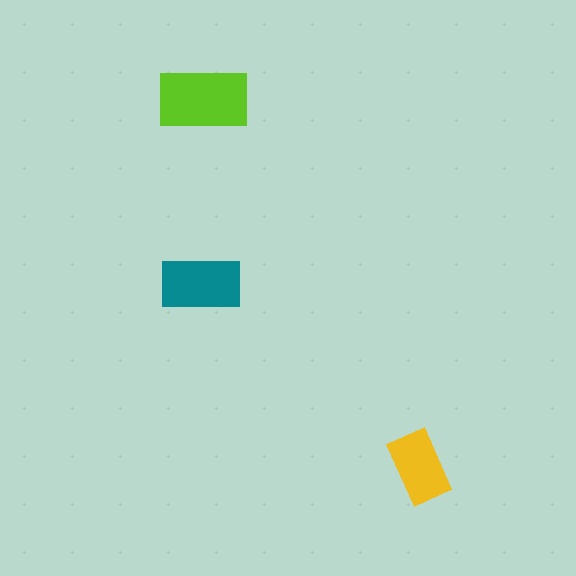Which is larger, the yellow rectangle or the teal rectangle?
The teal one.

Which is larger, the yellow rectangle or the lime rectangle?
The lime one.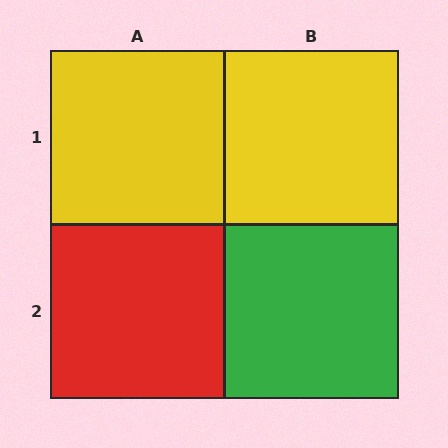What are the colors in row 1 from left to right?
Yellow, yellow.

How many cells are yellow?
2 cells are yellow.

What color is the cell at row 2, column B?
Green.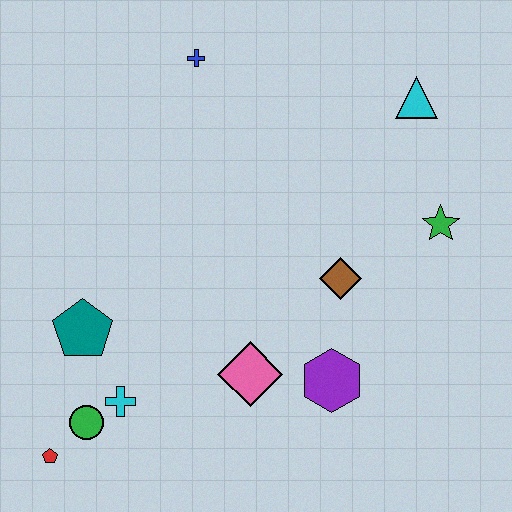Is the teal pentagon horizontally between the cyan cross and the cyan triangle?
No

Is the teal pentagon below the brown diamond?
Yes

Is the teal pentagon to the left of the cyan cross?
Yes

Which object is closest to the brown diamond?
The purple hexagon is closest to the brown diamond.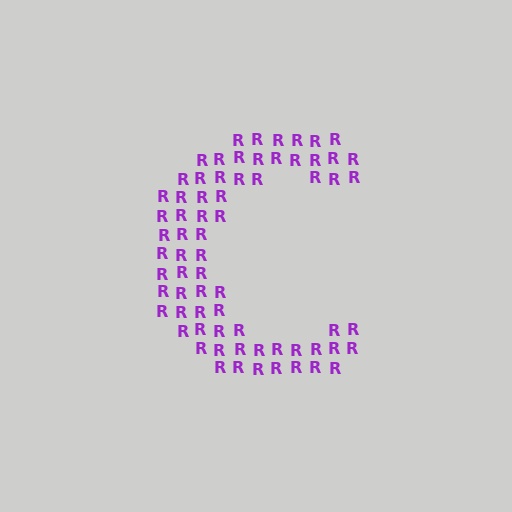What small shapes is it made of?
It is made of small letter R's.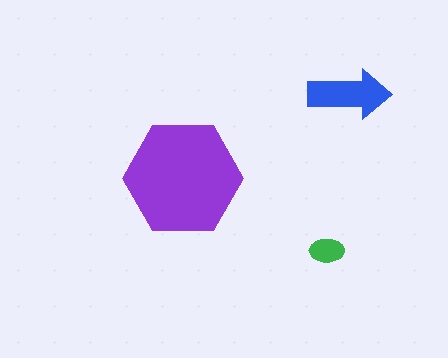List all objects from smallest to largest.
The green ellipse, the blue arrow, the purple hexagon.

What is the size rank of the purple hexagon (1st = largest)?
1st.